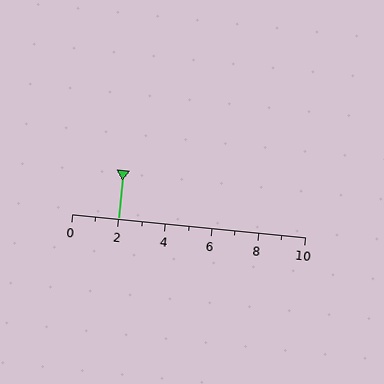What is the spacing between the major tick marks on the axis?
The major ticks are spaced 2 apart.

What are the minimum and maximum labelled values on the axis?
The axis runs from 0 to 10.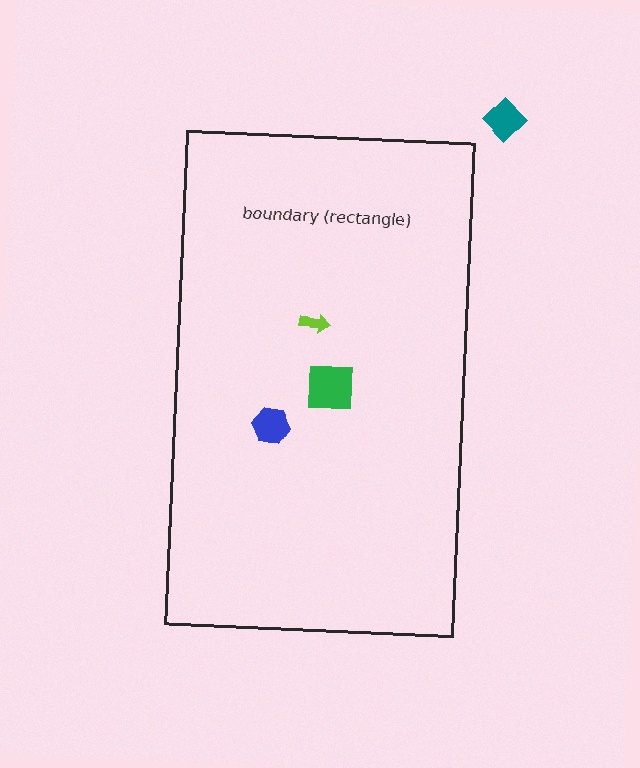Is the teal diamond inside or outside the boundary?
Outside.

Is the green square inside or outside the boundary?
Inside.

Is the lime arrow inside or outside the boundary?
Inside.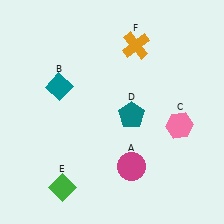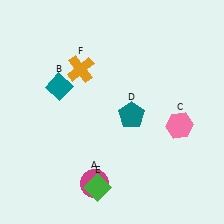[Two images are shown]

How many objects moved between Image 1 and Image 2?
3 objects moved between the two images.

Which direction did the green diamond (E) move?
The green diamond (E) moved right.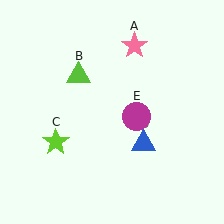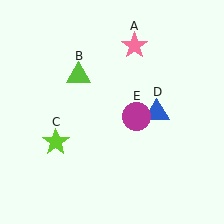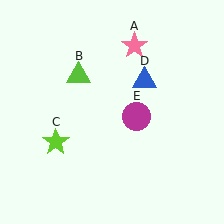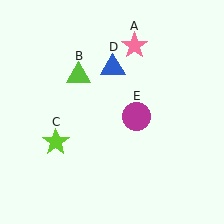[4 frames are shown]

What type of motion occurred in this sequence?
The blue triangle (object D) rotated counterclockwise around the center of the scene.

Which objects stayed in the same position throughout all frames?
Pink star (object A) and lime triangle (object B) and lime star (object C) and magenta circle (object E) remained stationary.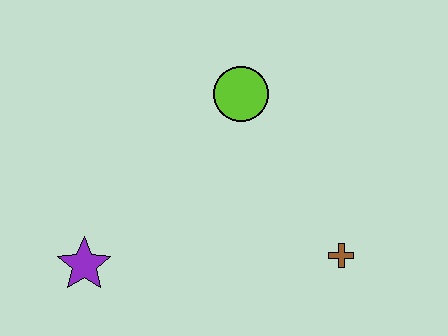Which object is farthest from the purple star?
The brown cross is farthest from the purple star.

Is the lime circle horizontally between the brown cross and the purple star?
Yes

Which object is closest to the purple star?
The lime circle is closest to the purple star.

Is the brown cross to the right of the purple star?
Yes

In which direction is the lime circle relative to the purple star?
The lime circle is above the purple star.